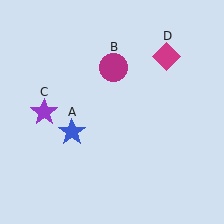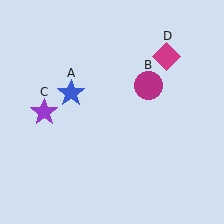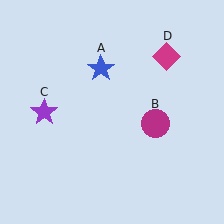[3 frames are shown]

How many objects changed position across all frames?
2 objects changed position: blue star (object A), magenta circle (object B).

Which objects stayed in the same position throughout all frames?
Purple star (object C) and magenta diamond (object D) remained stationary.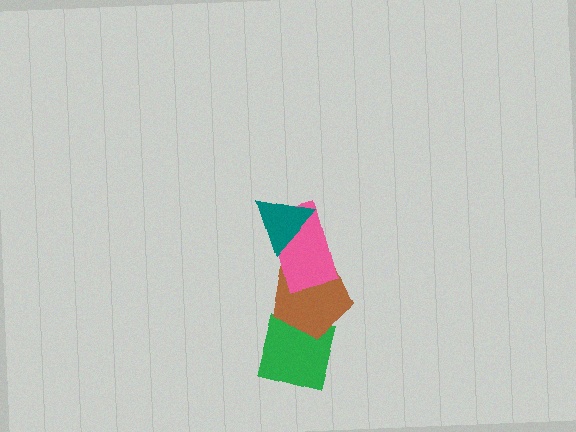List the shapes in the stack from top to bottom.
From top to bottom: the teal triangle, the pink rectangle, the brown pentagon, the green square.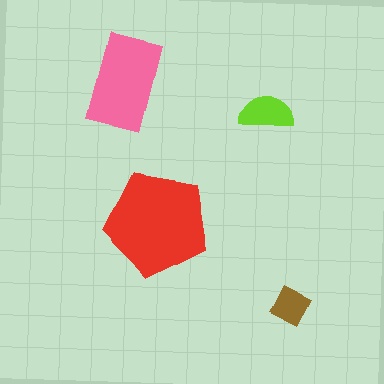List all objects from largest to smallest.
The red pentagon, the pink rectangle, the lime semicircle, the brown diamond.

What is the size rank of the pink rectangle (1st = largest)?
2nd.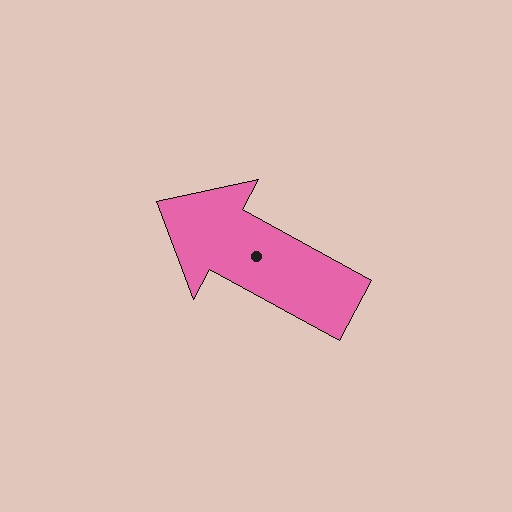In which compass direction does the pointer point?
Northwest.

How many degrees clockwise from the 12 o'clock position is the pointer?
Approximately 299 degrees.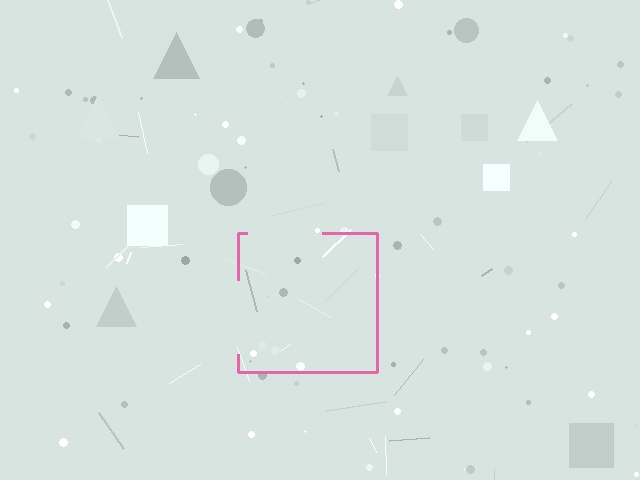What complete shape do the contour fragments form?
The contour fragments form a square.